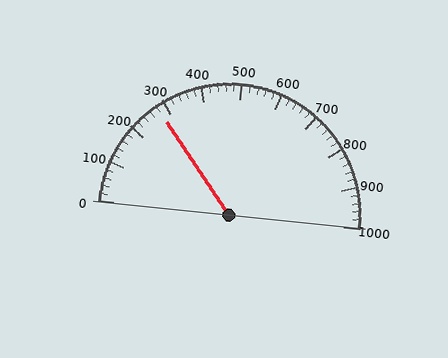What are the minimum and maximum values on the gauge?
The gauge ranges from 0 to 1000.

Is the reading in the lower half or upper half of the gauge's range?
The reading is in the lower half of the range (0 to 1000).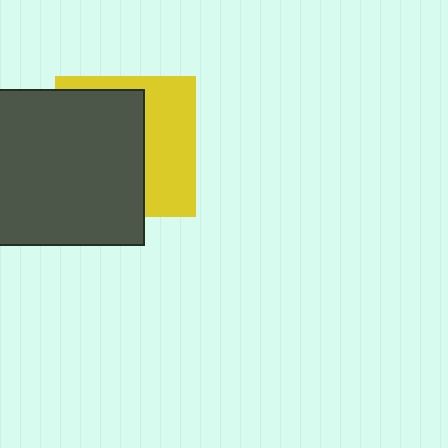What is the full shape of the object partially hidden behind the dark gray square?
The partially hidden object is a yellow square.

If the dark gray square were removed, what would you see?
You would see the complete yellow square.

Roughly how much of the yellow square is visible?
A small part of it is visible (roughly 42%).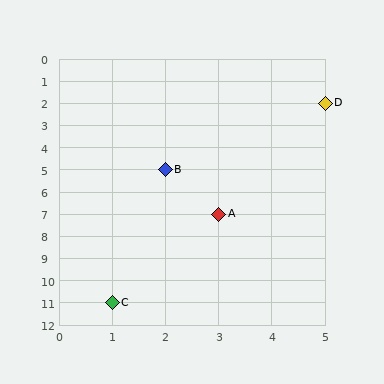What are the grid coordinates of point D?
Point D is at grid coordinates (5, 2).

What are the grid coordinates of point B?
Point B is at grid coordinates (2, 5).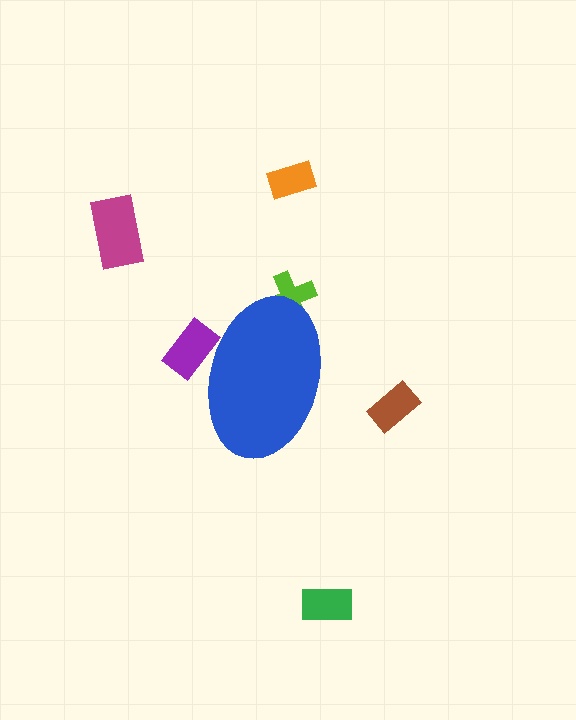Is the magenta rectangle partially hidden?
No, the magenta rectangle is fully visible.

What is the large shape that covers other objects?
A blue ellipse.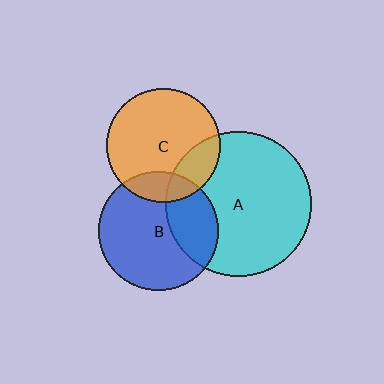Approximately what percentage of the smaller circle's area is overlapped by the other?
Approximately 15%.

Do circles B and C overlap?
Yes.